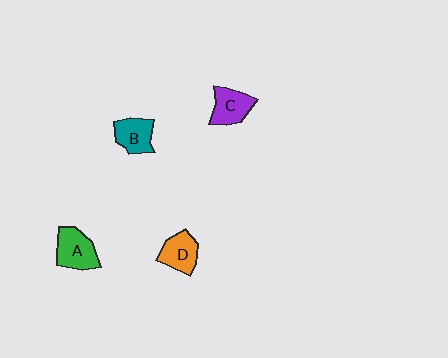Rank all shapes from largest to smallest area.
From largest to smallest: A (green), C (purple), D (orange), B (teal).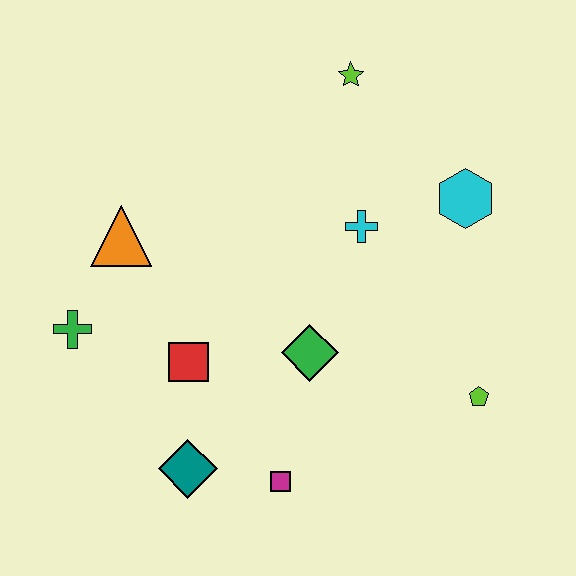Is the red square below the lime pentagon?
No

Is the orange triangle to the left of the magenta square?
Yes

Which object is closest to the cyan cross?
The cyan hexagon is closest to the cyan cross.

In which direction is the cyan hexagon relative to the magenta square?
The cyan hexagon is above the magenta square.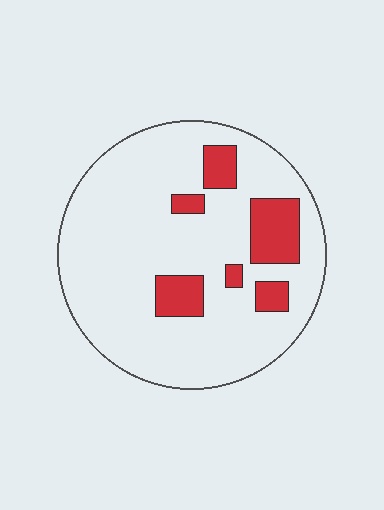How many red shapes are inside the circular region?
6.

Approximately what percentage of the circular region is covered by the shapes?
Approximately 15%.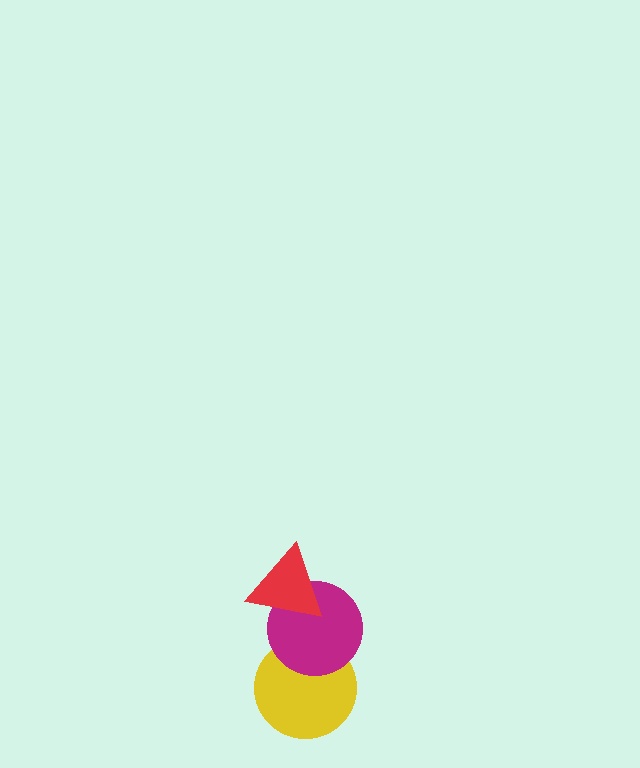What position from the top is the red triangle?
The red triangle is 1st from the top.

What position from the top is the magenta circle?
The magenta circle is 2nd from the top.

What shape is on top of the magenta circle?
The red triangle is on top of the magenta circle.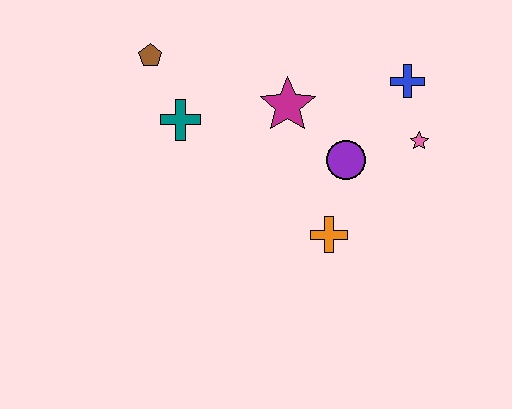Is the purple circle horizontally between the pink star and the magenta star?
Yes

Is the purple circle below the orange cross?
No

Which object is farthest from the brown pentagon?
The pink star is farthest from the brown pentagon.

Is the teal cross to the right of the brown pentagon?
Yes